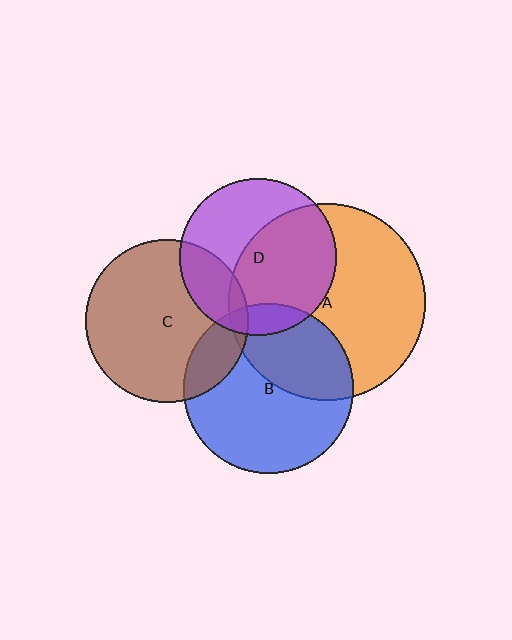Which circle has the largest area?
Circle A (orange).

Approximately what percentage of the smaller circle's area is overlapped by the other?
Approximately 15%.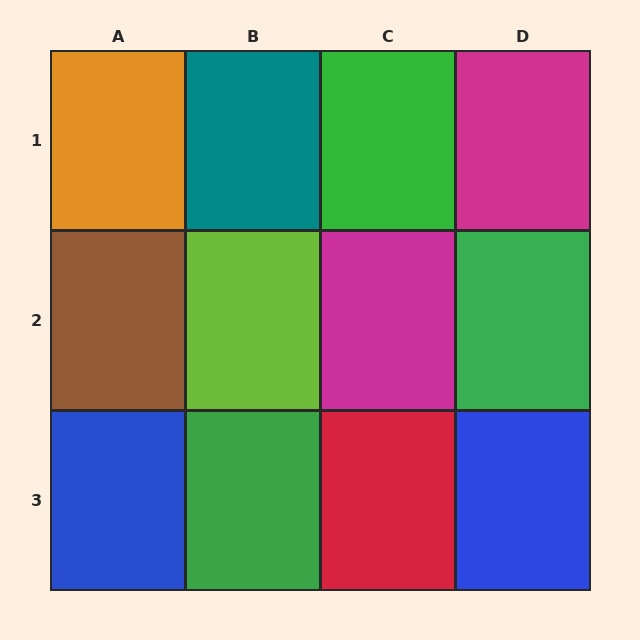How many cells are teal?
1 cell is teal.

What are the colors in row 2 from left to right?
Brown, lime, magenta, green.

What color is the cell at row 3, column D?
Blue.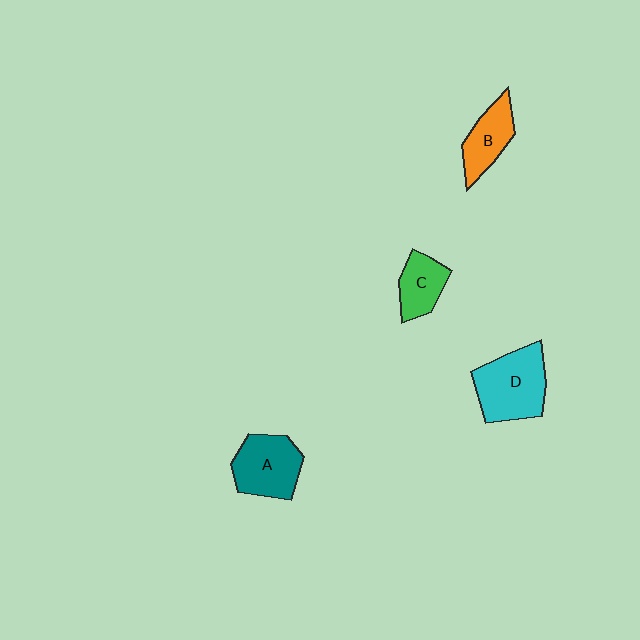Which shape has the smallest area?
Shape C (green).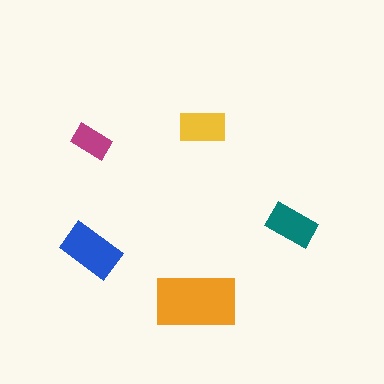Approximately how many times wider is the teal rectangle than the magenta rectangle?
About 1.5 times wider.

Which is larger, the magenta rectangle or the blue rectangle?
The blue one.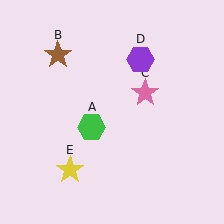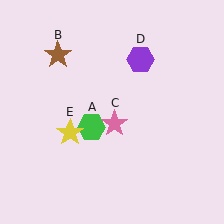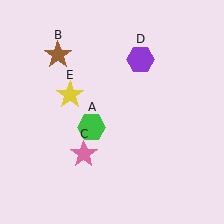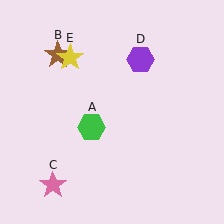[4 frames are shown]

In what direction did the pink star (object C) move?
The pink star (object C) moved down and to the left.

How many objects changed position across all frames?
2 objects changed position: pink star (object C), yellow star (object E).